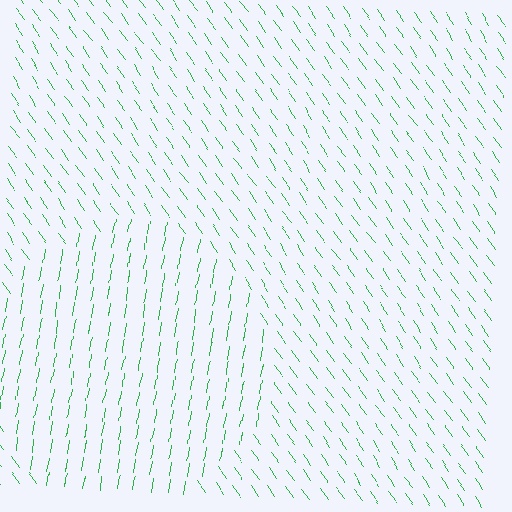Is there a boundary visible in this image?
Yes, there is a texture boundary formed by a change in line orientation.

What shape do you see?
I see a circle.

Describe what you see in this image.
The image is filled with small green line segments. A circle region in the image has lines oriented differently from the surrounding lines, creating a visible texture boundary.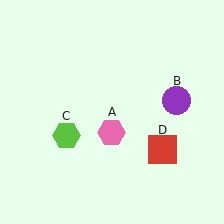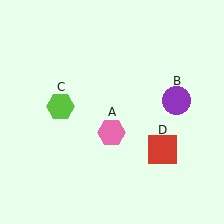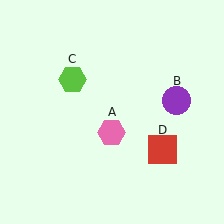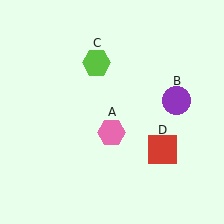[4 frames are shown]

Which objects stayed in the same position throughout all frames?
Pink hexagon (object A) and purple circle (object B) and red square (object D) remained stationary.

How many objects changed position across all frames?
1 object changed position: lime hexagon (object C).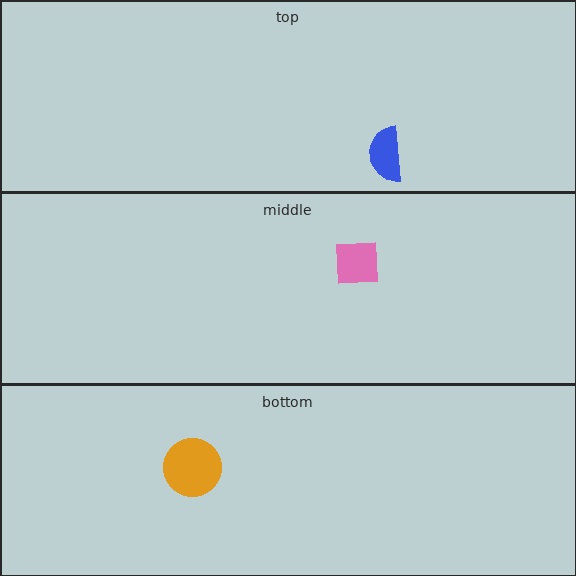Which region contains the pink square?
The middle region.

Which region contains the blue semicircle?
The top region.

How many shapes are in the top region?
1.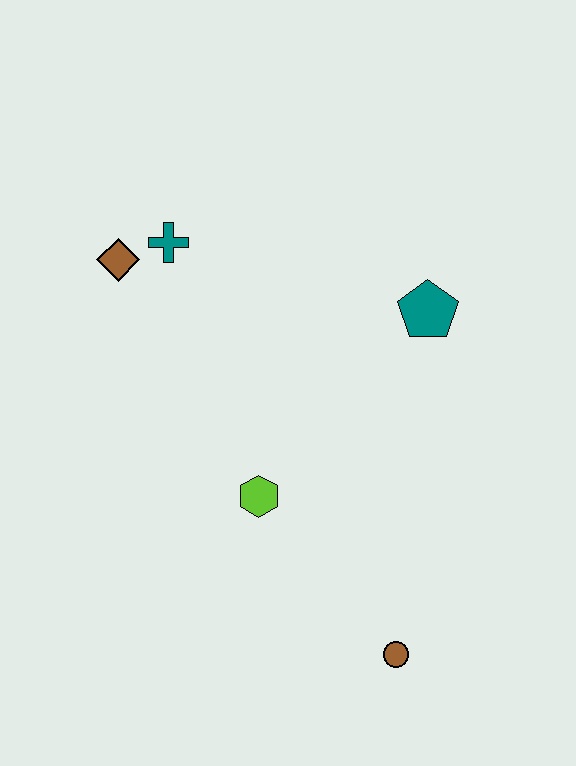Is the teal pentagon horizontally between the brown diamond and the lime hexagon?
No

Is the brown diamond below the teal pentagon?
No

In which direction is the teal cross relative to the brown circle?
The teal cross is above the brown circle.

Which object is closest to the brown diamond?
The teal cross is closest to the brown diamond.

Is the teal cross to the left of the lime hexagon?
Yes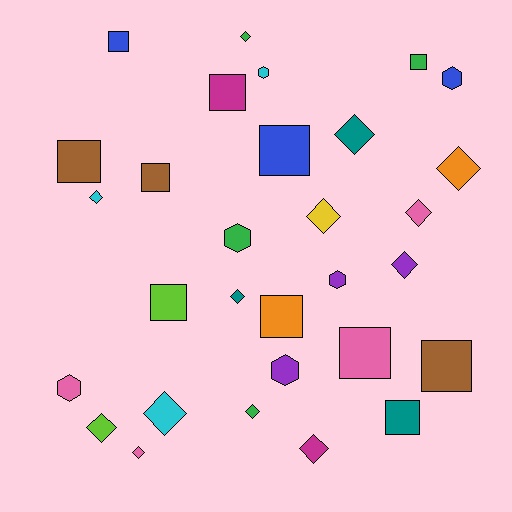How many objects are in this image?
There are 30 objects.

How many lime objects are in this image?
There are 2 lime objects.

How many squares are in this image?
There are 11 squares.